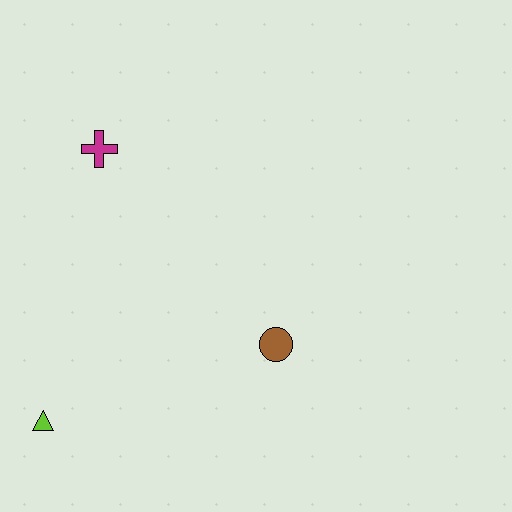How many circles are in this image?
There is 1 circle.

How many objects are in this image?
There are 3 objects.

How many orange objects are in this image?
There are no orange objects.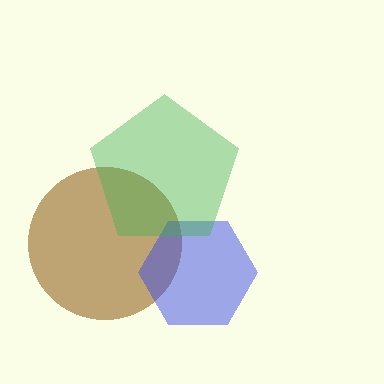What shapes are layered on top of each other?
The layered shapes are: a brown circle, a blue hexagon, a green pentagon.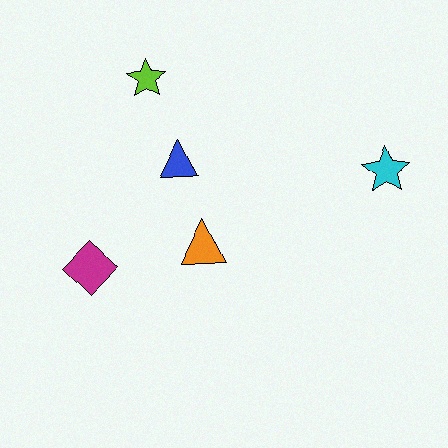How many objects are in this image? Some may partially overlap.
There are 5 objects.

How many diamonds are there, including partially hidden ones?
There is 1 diamond.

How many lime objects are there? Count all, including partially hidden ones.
There is 1 lime object.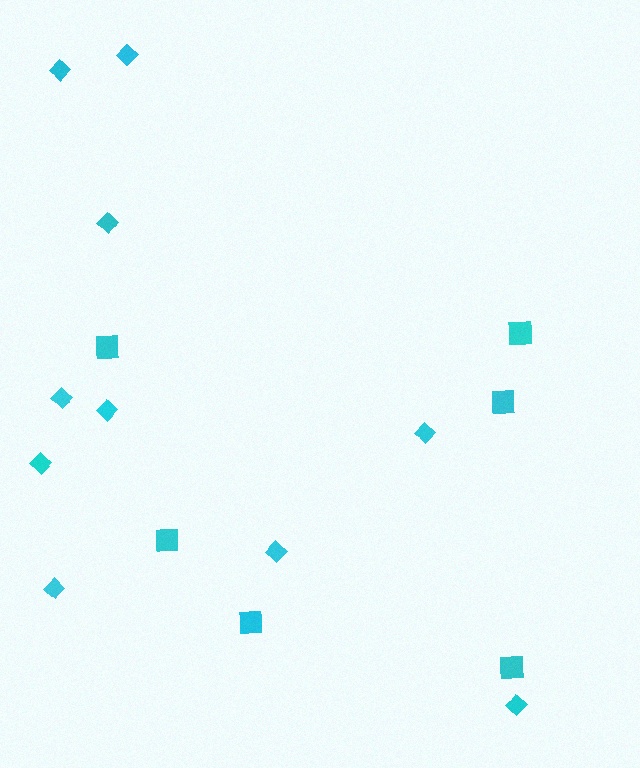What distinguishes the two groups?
There are 2 groups: one group of squares (6) and one group of diamonds (10).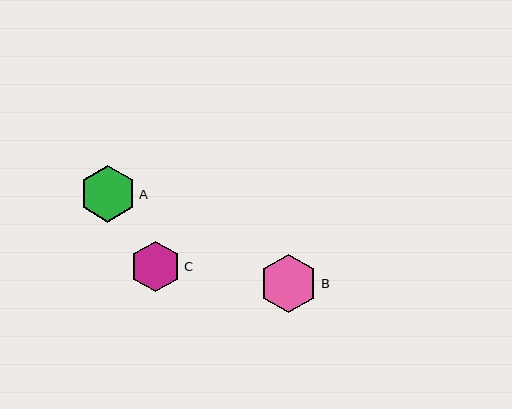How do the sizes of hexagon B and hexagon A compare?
Hexagon B and hexagon A are approximately the same size.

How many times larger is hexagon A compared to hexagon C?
Hexagon A is approximately 1.1 times the size of hexagon C.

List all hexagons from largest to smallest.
From largest to smallest: B, A, C.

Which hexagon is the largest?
Hexagon B is the largest with a size of approximately 58 pixels.